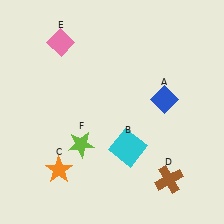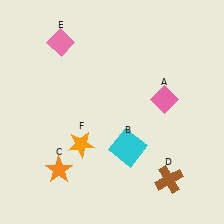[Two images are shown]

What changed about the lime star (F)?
In Image 1, F is lime. In Image 2, it changed to orange.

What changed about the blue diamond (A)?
In Image 1, A is blue. In Image 2, it changed to pink.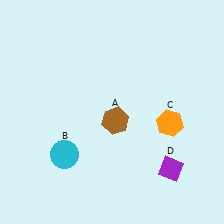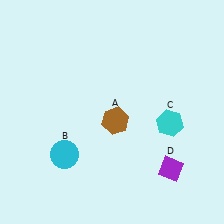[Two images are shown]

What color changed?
The hexagon (C) changed from orange in Image 1 to cyan in Image 2.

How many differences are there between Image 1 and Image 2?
There is 1 difference between the two images.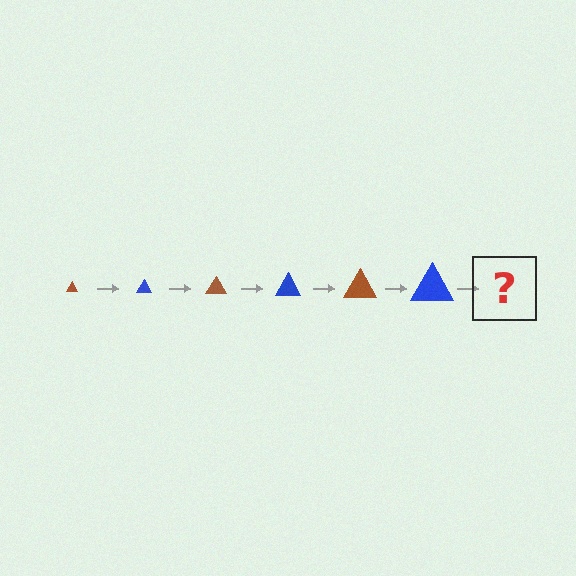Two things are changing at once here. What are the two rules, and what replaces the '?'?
The two rules are that the triangle grows larger each step and the color cycles through brown and blue. The '?' should be a brown triangle, larger than the previous one.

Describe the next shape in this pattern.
It should be a brown triangle, larger than the previous one.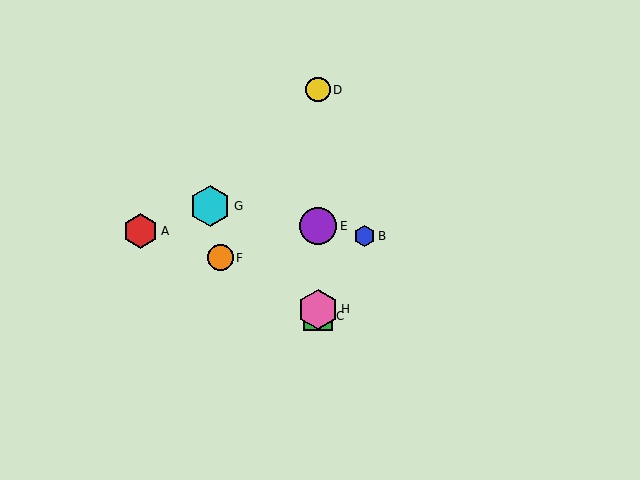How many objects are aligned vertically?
4 objects (C, D, E, H) are aligned vertically.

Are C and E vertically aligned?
Yes, both are at x≈318.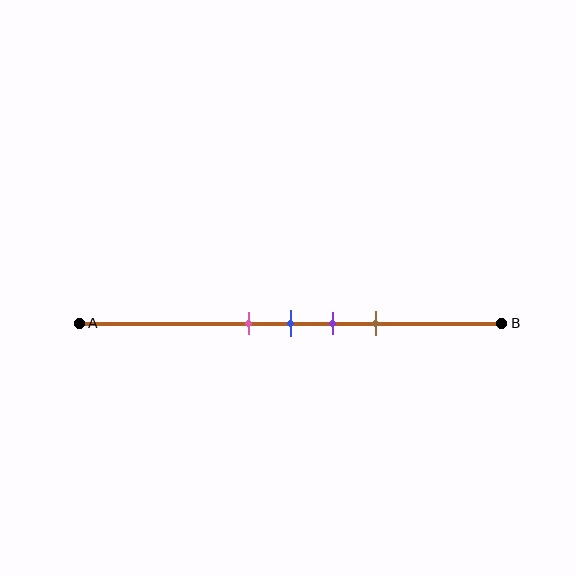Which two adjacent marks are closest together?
The pink and blue marks are the closest adjacent pair.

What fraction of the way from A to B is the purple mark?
The purple mark is approximately 60% (0.6) of the way from A to B.